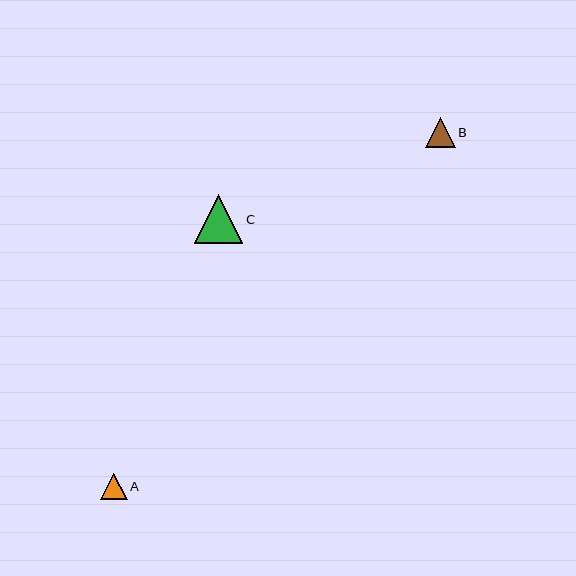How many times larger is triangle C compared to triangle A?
Triangle C is approximately 1.9 times the size of triangle A.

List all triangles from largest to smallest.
From largest to smallest: C, B, A.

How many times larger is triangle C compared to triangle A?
Triangle C is approximately 1.9 times the size of triangle A.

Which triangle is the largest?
Triangle C is the largest with a size of approximately 49 pixels.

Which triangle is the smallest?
Triangle A is the smallest with a size of approximately 26 pixels.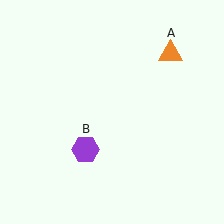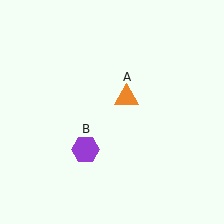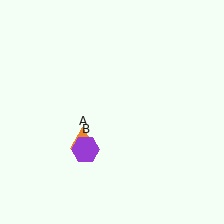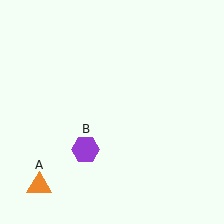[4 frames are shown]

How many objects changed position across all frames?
1 object changed position: orange triangle (object A).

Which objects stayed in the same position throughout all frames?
Purple hexagon (object B) remained stationary.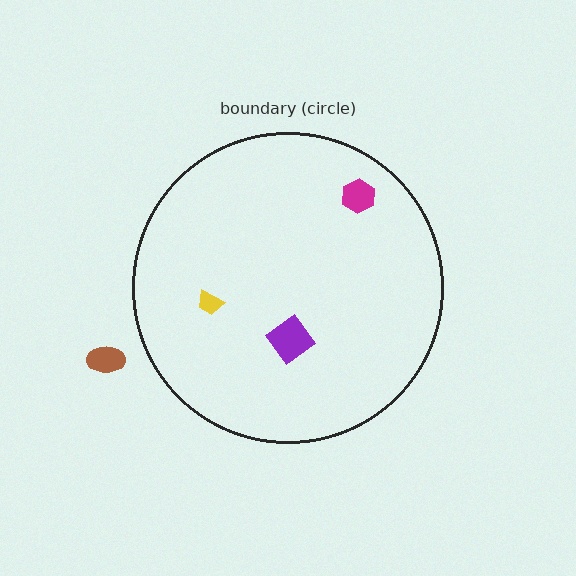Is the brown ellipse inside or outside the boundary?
Outside.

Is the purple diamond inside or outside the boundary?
Inside.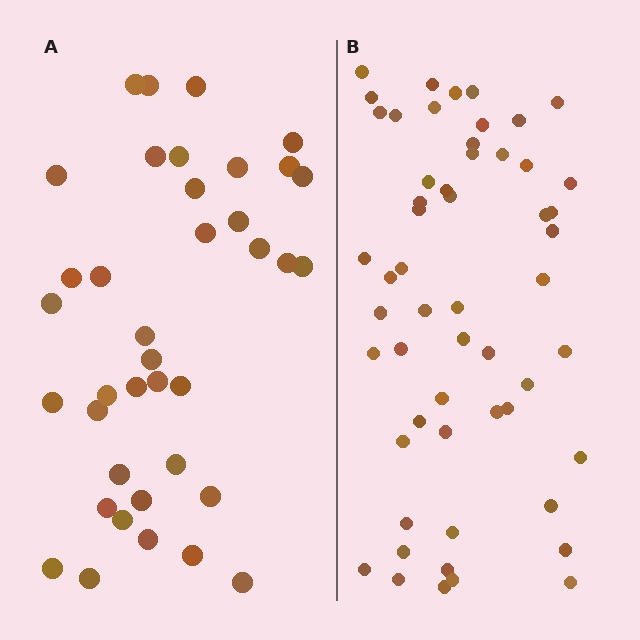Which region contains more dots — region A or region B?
Region B (the right region) has more dots.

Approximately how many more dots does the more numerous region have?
Region B has approximately 15 more dots than region A.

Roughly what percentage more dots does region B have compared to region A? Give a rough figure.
About 45% more.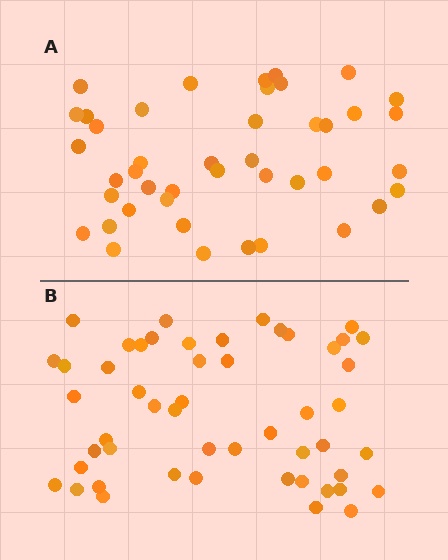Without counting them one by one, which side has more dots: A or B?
Region B (the bottom region) has more dots.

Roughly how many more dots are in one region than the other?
Region B has roughly 8 or so more dots than region A.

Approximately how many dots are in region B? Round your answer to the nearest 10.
About 50 dots. (The exact count is 51, which rounds to 50.)